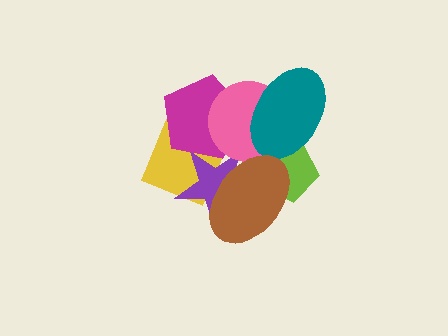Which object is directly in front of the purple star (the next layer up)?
The magenta pentagon is directly in front of the purple star.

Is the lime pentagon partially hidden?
Yes, it is partially covered by another shape.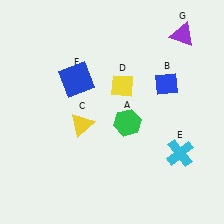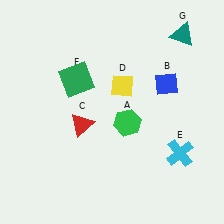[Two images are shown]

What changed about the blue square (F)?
In Image 1, F is blue. In Image 2, it changed to green.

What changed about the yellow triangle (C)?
In Image 1, C is yellow. In Image 2, it changed to red.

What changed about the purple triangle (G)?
In Image 1, G is purple. In Image 2, it changed to teal.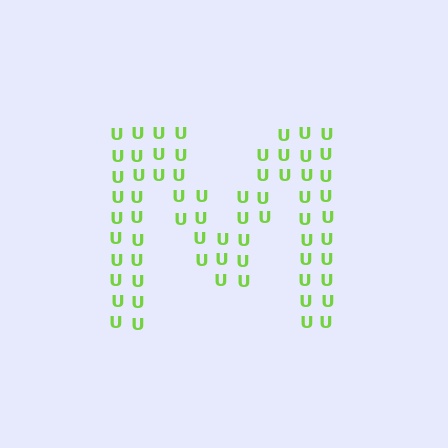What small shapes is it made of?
It is made of small letter U's.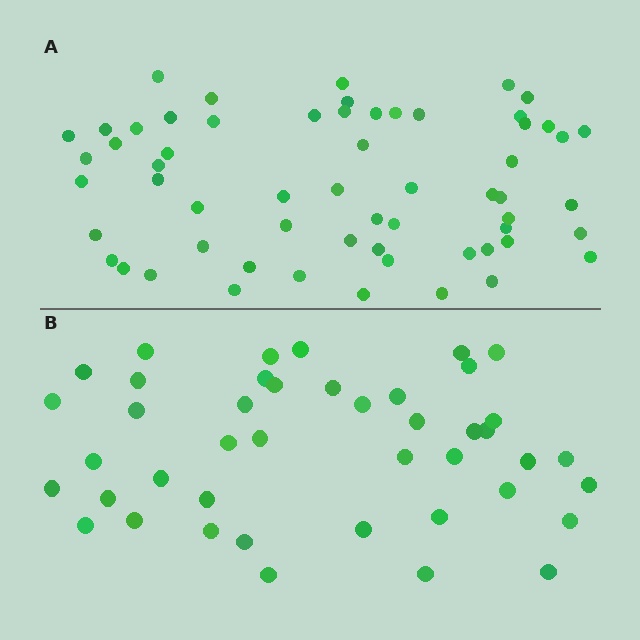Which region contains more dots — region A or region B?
Region A (the top region) has more dots.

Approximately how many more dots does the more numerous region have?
Region A has approximately 15 more dots than region B.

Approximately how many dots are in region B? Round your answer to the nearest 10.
About 40 dots. (The exact count is 43, which rounds to 40.)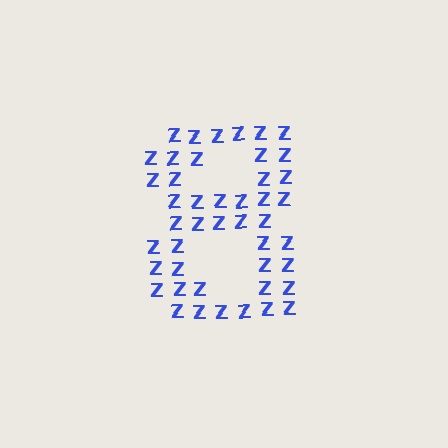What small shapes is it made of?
It is made of small letter Z's.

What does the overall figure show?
The overall figure shows the digit 8.